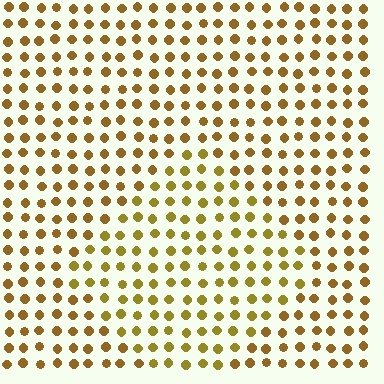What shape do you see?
I see a diamond.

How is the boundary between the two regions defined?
The boundary is defined purely by a slight shift in hue (about 19 degrees). Spacing, size, and orientation are identical on both sides.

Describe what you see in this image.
The image is filled with small brown elements in a uniform arrangement. A diamond-shaped region is visible where the elements are tinted to a slightly different hue, forming a subtle color boundary.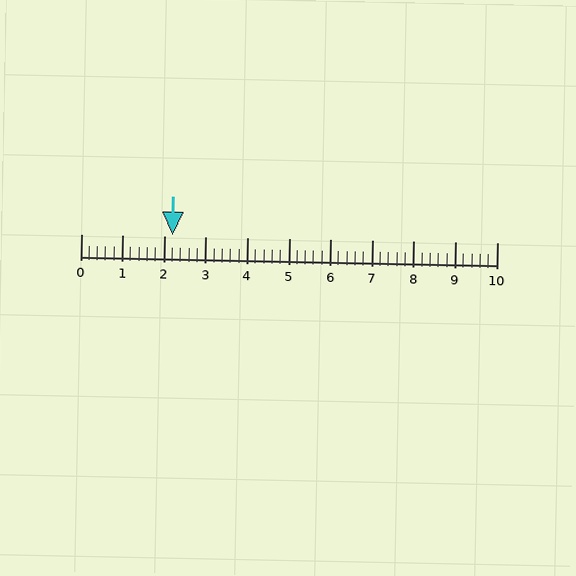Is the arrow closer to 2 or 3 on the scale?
The arrow is closer to 2.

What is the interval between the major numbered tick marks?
The major tick marks are spaced 1 units apart.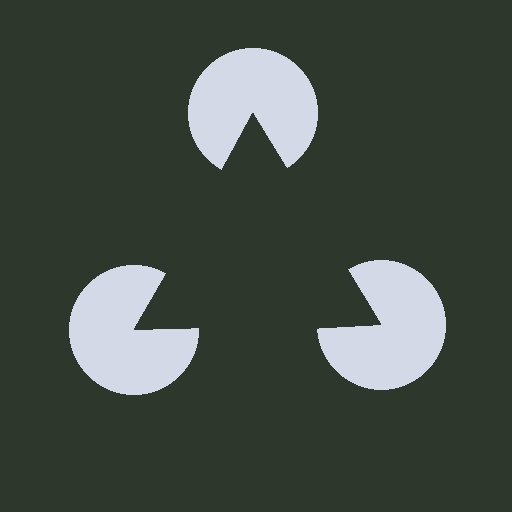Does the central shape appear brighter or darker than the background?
It typically appears slightly darker than the background, even though no actual brightness change is drawn.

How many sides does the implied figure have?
3 sides.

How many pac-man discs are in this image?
There are 3 — one at each vertex of the illusory triangle.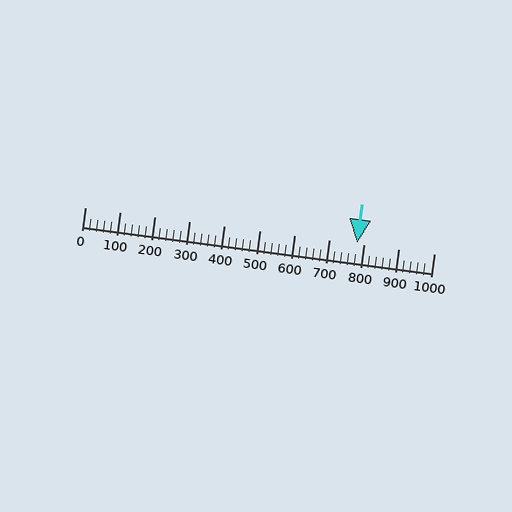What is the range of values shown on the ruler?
The ruler shows values from 0 to 1000.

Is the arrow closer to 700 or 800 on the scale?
The arrow is closer to 800.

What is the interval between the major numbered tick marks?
The major tick marks are spaced 100 units apart.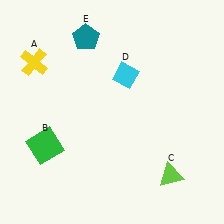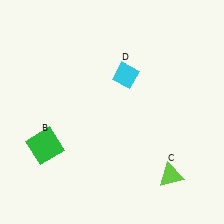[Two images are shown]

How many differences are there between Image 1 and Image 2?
There are 2 differences between the two images.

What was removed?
The teal pentagon (E), the yellow cross (A) were removed in Image 2.